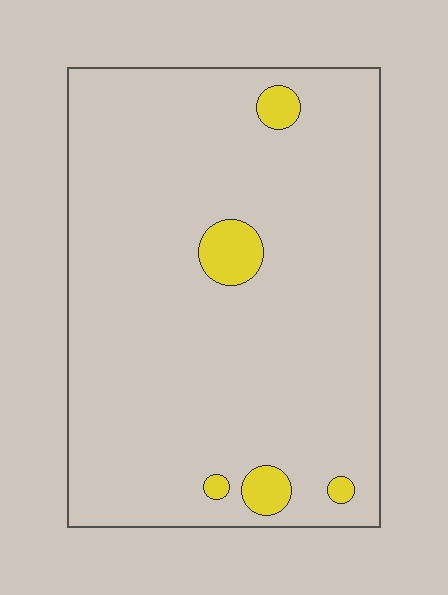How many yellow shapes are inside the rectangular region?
5.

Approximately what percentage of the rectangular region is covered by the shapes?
Approximately 5%.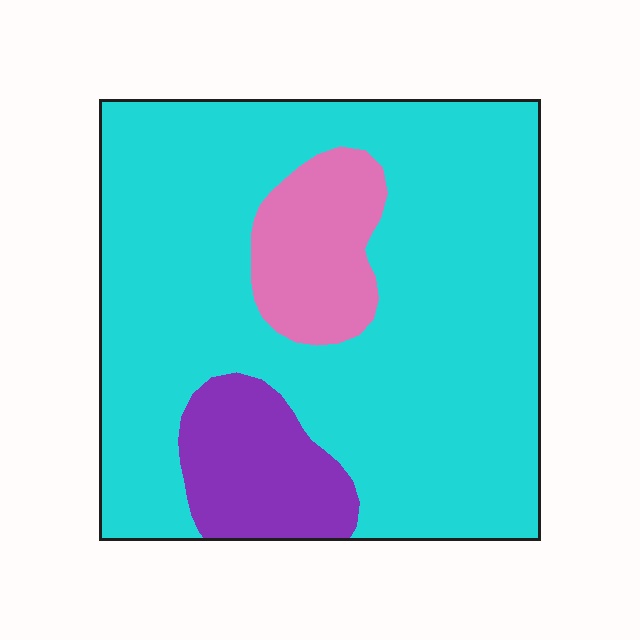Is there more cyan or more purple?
Cyan.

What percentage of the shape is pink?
Pink takes up about one tenth (1/10) of the shape.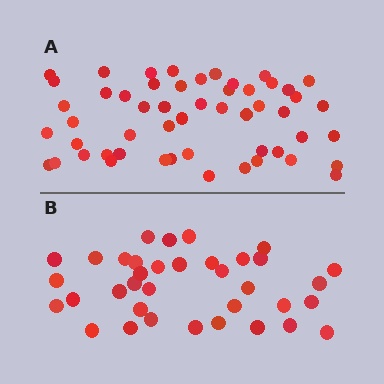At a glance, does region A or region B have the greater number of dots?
Region A (the top region) has more dots.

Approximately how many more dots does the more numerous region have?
Region A has approximately 15 more dots than region B.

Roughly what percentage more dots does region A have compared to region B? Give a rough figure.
About 45% more.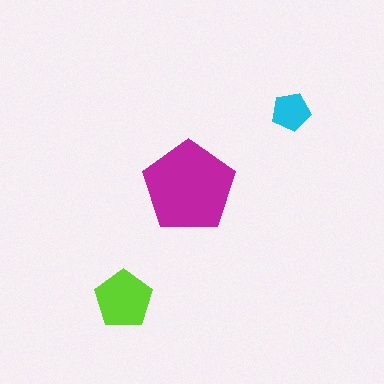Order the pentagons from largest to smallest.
the magenta one, the lime one, the cyan one.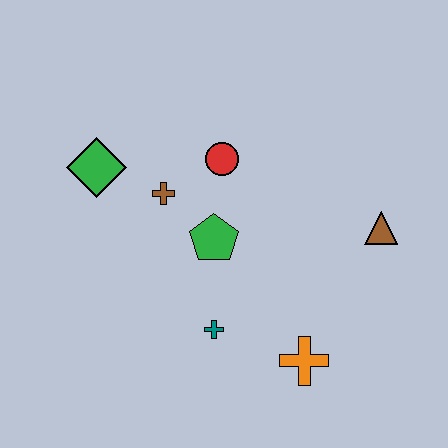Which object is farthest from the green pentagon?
The brown triangle is farthest from the green pentagon.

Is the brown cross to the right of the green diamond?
Yes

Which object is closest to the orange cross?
The teal cross is closest to the orange cross.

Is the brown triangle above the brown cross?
No